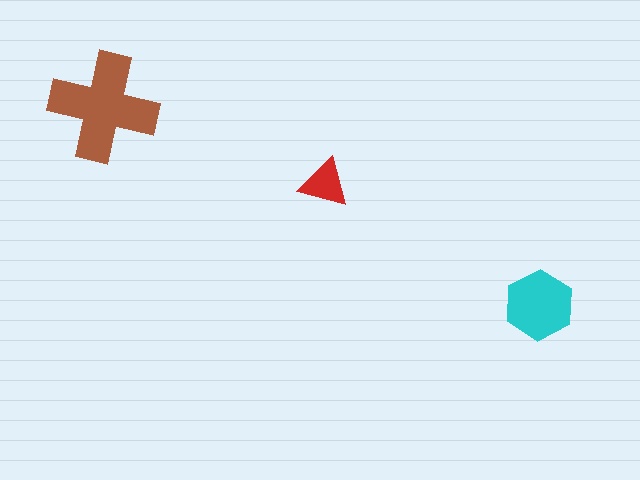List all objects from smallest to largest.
The red triangle, the cyan hexagon, the brown cross.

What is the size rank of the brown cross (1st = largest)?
1st.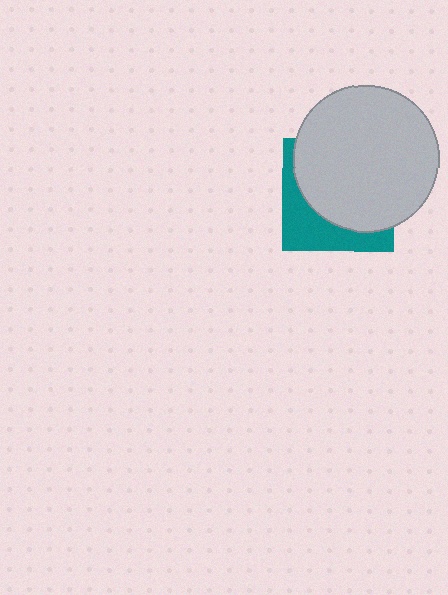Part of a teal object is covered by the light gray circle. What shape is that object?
It is a square.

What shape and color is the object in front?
The object in front is a light gray circle.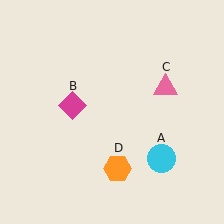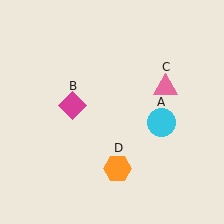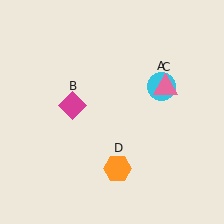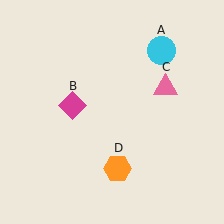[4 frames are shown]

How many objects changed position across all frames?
1 object changed position: cyan circle (object A).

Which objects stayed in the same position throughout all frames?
Magenta diamond (object B) and pink triangle (object C) and orange hexagon (object D) remained stationary.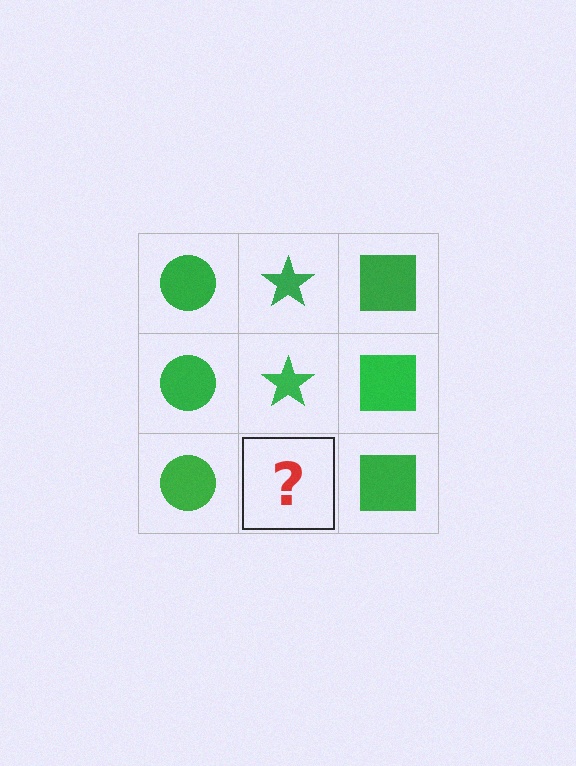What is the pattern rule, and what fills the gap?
The rule is that each column has a consistent shape. The gap should be filled with a green star.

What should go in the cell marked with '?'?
The missing cell should contain a green star.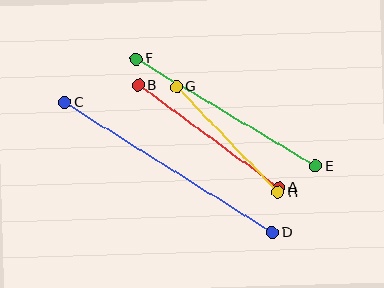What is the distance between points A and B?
The distance is approximately 174 pixels.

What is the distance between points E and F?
The distance is approximately 209 pixels.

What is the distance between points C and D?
The distance is approximately 245 pixels.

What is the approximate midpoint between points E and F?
The midpoint is at approximately (226, 112) pixels.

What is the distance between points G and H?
The distance is approximately 147 pixels.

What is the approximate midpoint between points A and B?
The midpoint is at approximately (209, 136) pixels.